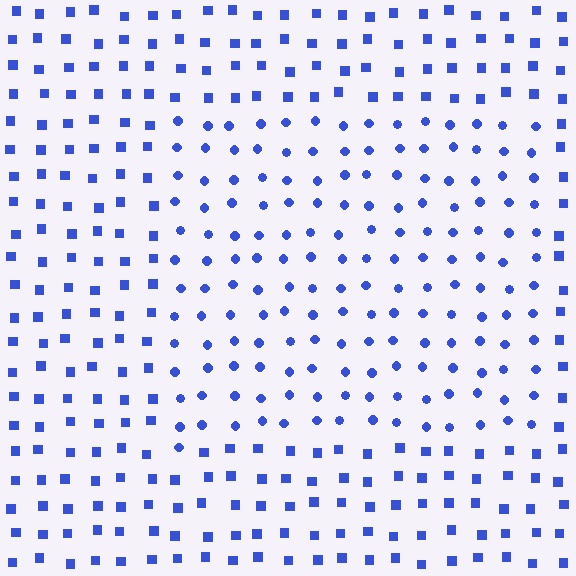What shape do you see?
I see a rectangle.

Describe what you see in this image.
The image is filled with small blue elements arranged in a uniform grid. A rectangle-shaped region contains circles, while the surrounding area contains squares. The boundary is defined purely by the change in element shape.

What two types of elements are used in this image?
The image uses circles inside the rectangle region and squares outside it.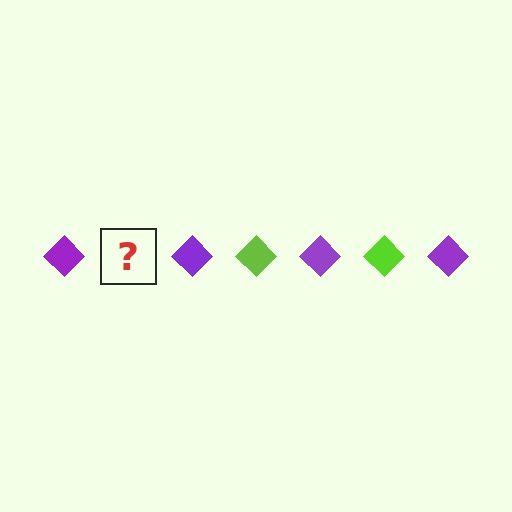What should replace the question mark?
The question mark should be replaced with a lime diamond.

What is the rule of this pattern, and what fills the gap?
The rule is that the pattern cycles through purple, lime diamonds. The gap should be filled with a lime diamond.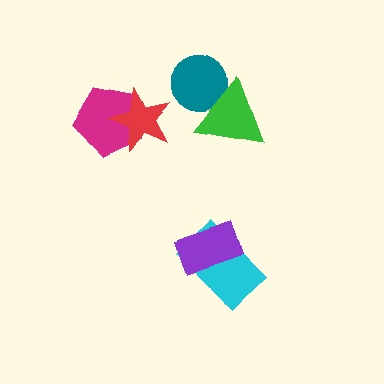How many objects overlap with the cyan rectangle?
1 object overlaps with the cyan rectangle.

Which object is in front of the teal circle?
The green triangle is in front of the teal circle.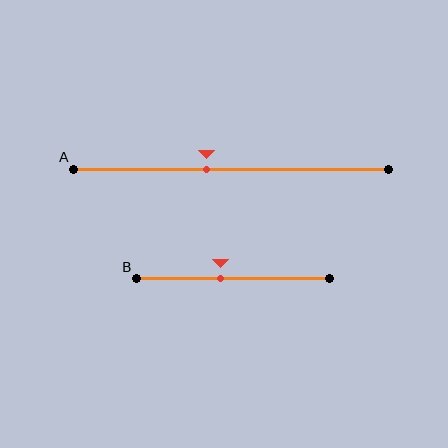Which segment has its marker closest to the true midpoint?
Segment B has its marker closest to the true midpoint.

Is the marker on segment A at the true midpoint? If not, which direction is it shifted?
No, the marker on segment A is shifted to the left by about 8% of the segment length.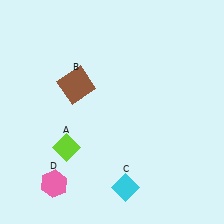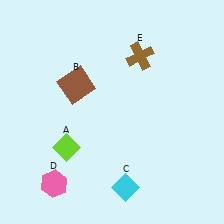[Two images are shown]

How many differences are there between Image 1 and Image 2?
There is 1 difference between the two images.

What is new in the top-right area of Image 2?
A brown cross (E) was added in the top-right area of Image 2.